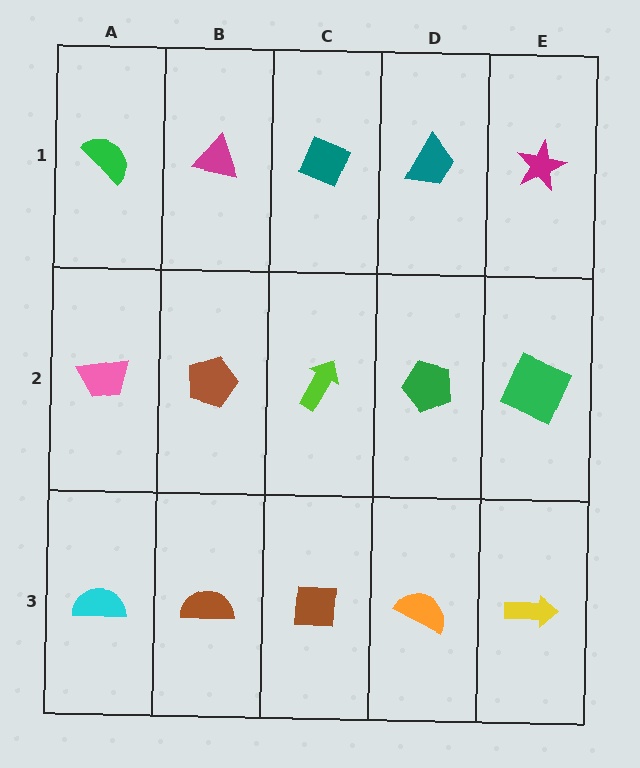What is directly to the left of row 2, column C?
A brown pentagon.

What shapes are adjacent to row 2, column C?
A teal diamond (row 1, column C), a brown square (row 3, column C), a brown pentagon (row 2, column B), a green pentagon (row 2, column D).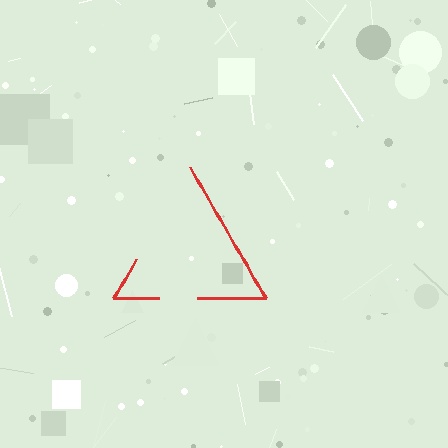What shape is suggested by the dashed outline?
The dashed outline suggests a triangle.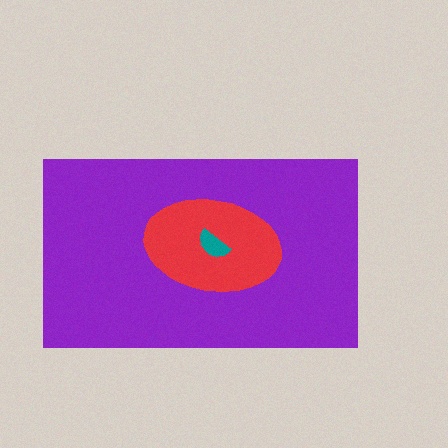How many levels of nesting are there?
3.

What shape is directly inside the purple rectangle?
The red ellipse.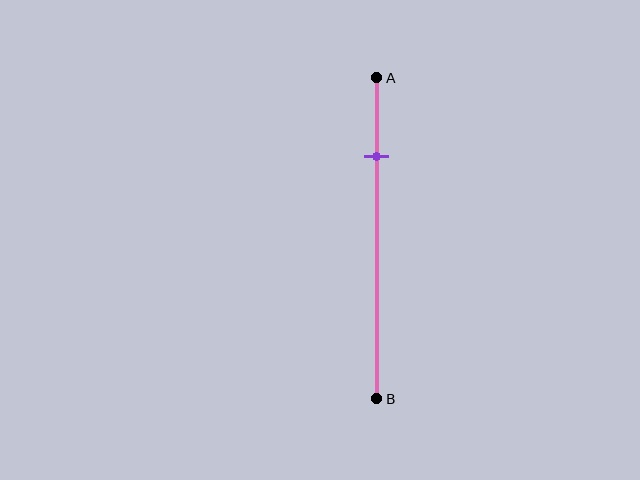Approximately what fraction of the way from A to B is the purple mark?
The purple mark is approximately 25% of the way from A to B.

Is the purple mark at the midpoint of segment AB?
No, the mark is at about 25% from A, not at the 50% midpoint.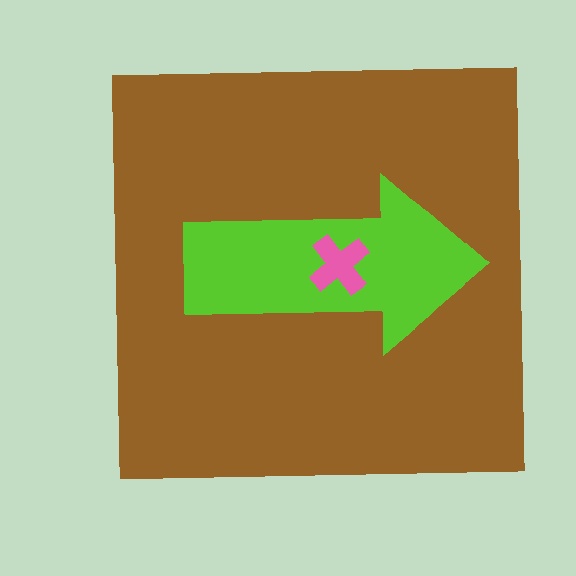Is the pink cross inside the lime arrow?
Yes.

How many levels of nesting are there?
3.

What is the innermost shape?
The pink cross.